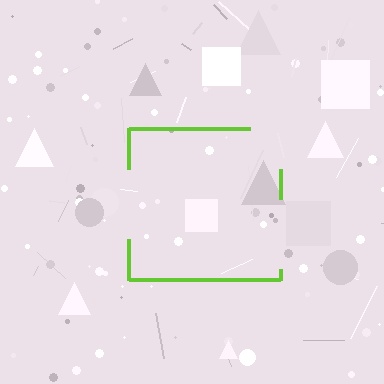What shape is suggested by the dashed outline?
The dashed outline suggests a square.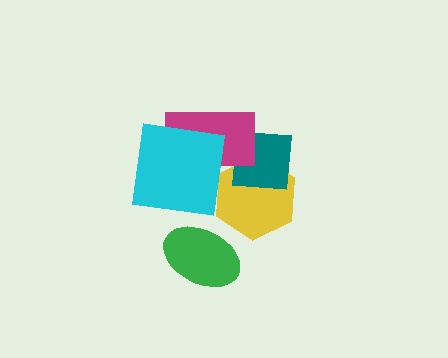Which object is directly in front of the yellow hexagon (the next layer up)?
The teal square is directly in front of the yellow hexagon.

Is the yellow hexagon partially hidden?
Yes, it is partially covered by another shape.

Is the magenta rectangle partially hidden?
Yes, it is partially covered by another shape.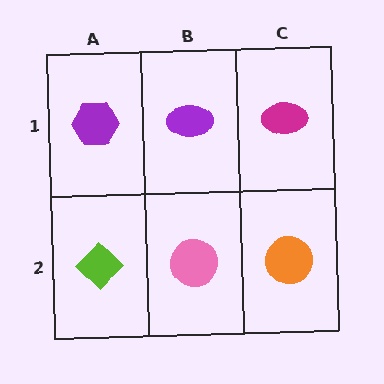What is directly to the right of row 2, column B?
An orange circle.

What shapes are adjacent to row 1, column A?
A lime diamond (row 2, column A), a purple ellipse (row 1, column B).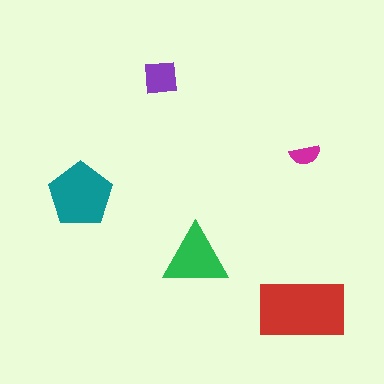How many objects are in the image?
There are 5 objects in the image.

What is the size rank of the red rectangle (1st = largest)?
1st.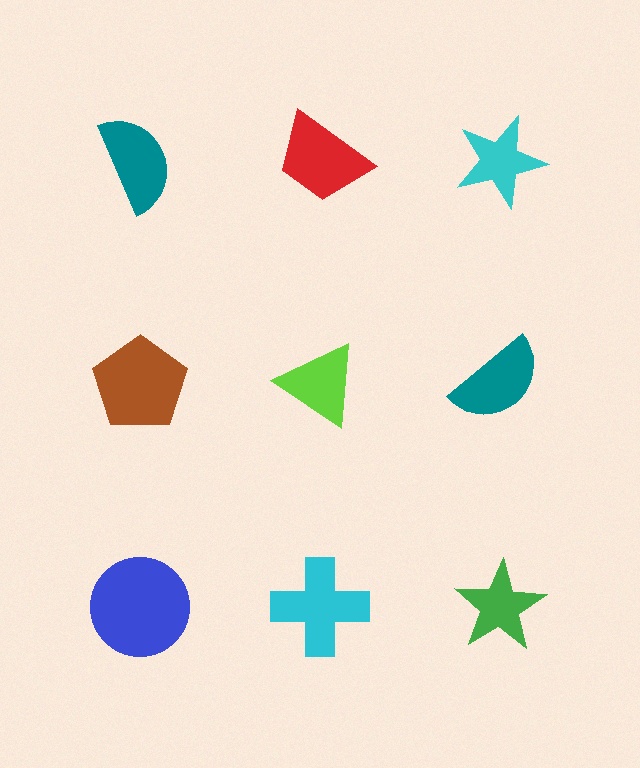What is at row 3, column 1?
A blue circle.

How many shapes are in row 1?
3 shapes.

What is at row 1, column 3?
A cyan star.